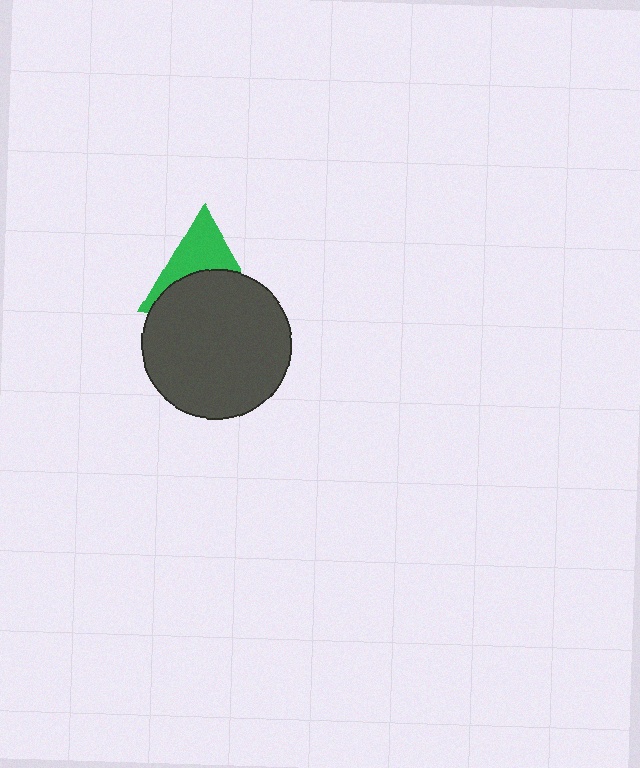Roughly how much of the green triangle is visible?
About half of it is visible (roughly 46%).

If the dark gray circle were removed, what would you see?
You would see the complete green triangle.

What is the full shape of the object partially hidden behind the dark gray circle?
The partially hidden object is a green triangle.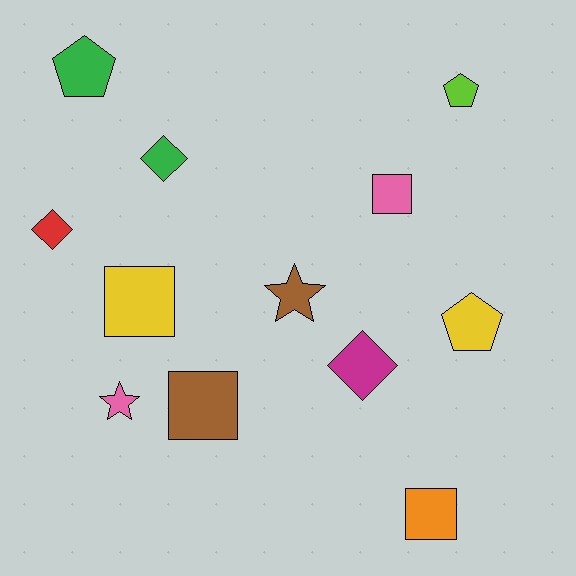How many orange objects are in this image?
There is 1 orange object.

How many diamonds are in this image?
There are 3 diamonds.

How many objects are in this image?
There are 12 objects.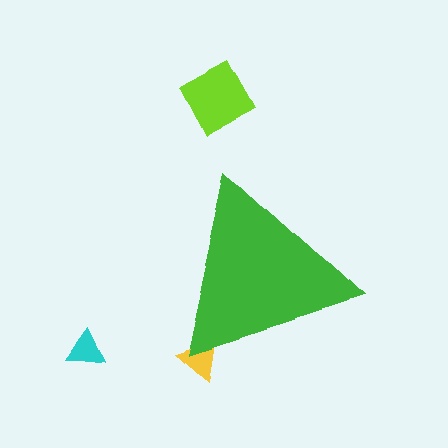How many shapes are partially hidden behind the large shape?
1 shape is partially hidden.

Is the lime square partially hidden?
No, the lime square is fully visible.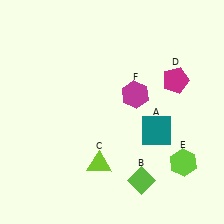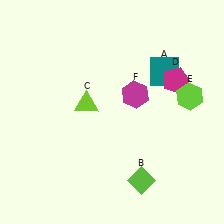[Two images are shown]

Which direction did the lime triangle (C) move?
The lime triangle (C) moved up.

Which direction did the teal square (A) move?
The teal square (A) moved up.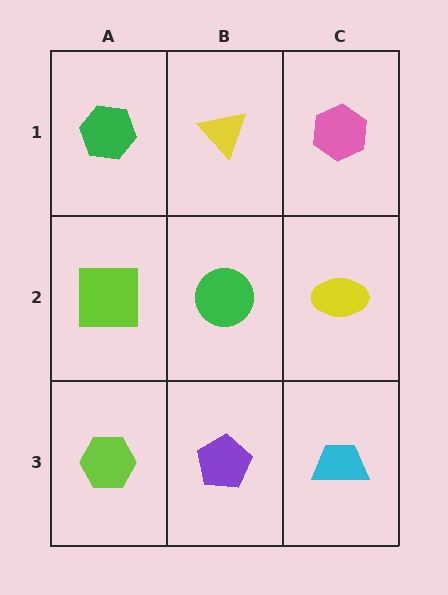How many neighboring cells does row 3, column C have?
2.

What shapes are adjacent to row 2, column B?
A yellow triangle (row 1, column B), a purple pentagon (row 3, column B), a lime square (row 2, column A), a yellow ellipse (row 2, column C).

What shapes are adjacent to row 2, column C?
A pink hexagon (row 1, column C), a cyan trapezoid (row 3, column C), a green circle (row 2, column B).